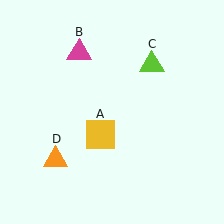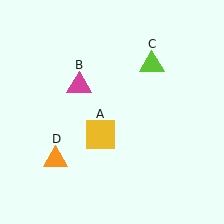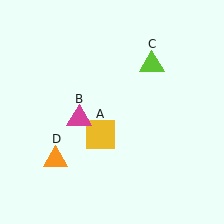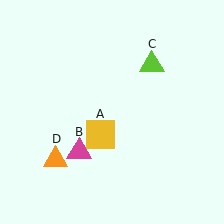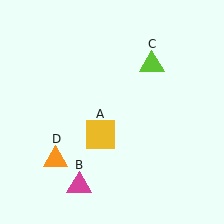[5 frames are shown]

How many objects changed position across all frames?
1 object changed position: magenta triangle (object B).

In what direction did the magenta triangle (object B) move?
The magenta triangle (object B) moved down.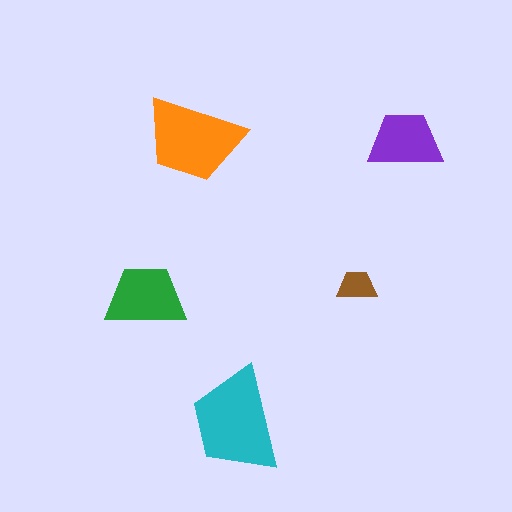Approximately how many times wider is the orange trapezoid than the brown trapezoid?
About 2.5 times wider.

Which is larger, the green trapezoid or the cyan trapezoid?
The cyan one.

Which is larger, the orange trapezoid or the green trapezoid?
The orange one.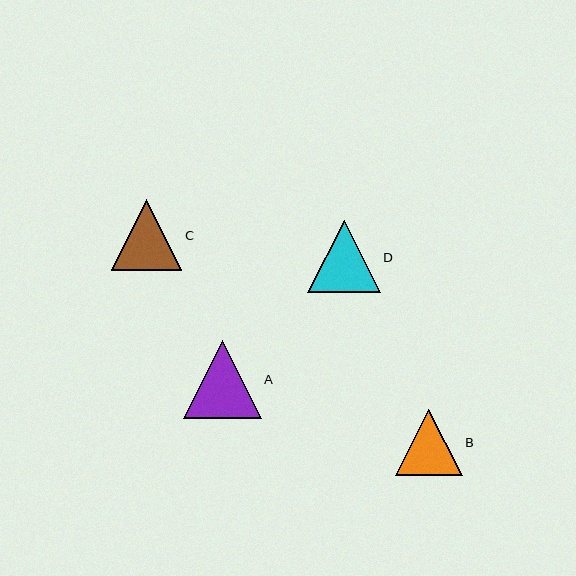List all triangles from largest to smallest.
From largest to smallest: A, D, C, B.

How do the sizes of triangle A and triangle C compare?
Triangle A and triangle C are approximately the same size.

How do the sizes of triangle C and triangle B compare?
Triangle C and triangle B are approximately the same size.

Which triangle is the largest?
Triangle A is the largest with a size of approximately 77 pixels.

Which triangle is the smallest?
Triangle B is the smallest with a size of approximately 67 pixels.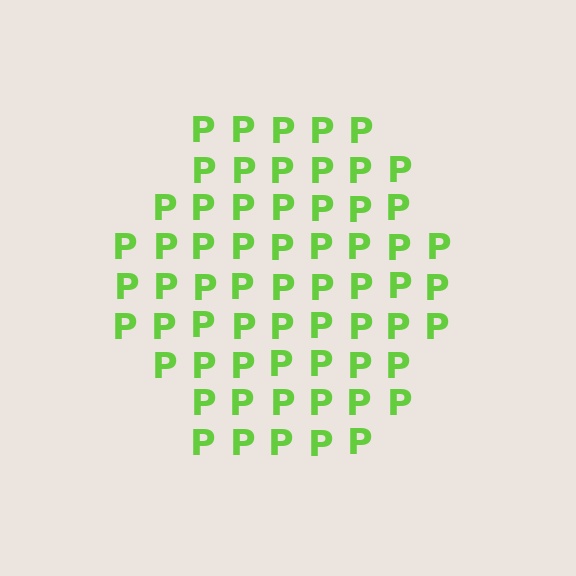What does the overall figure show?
The overall figure shows a hexagon.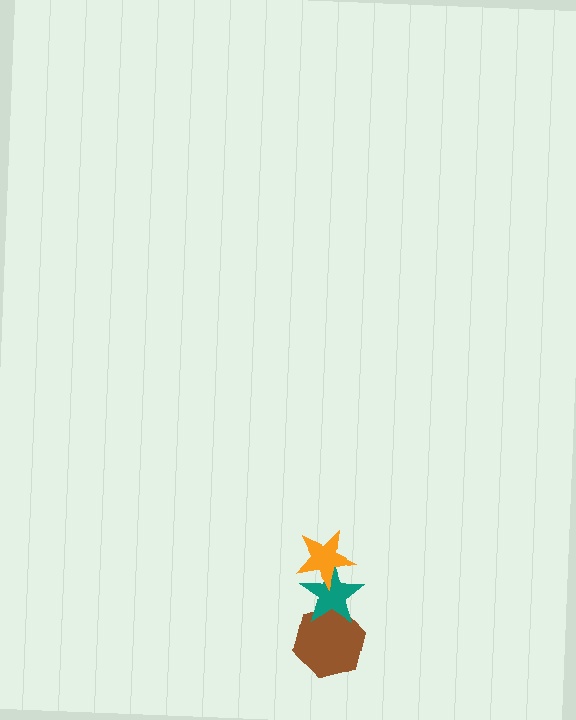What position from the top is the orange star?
The orange star is 1st from the top.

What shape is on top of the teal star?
The orange star is on top of the teal star.